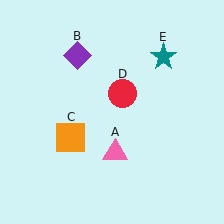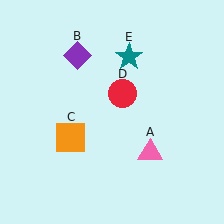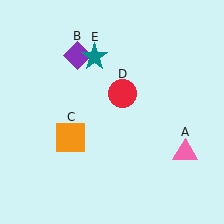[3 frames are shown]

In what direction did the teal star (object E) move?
The teal star (object E) moved left.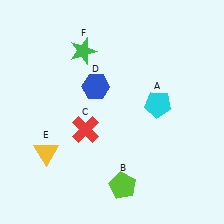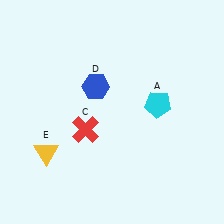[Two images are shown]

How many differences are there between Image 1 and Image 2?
There are 2 differences between the two images.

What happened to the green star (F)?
The green star (F) was removed in Image 2. It was in the top-left area of Image 1.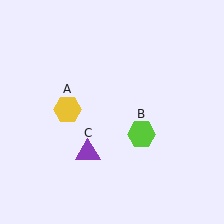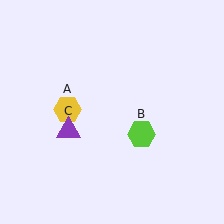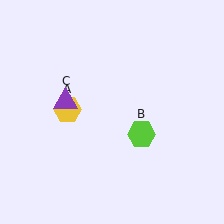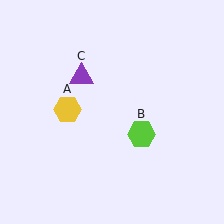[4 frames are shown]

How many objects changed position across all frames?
1 object changed position: purple triangle (object C).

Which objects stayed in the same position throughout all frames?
Yellow hexagon (object A) and lime hexagon (object B) remained stationary.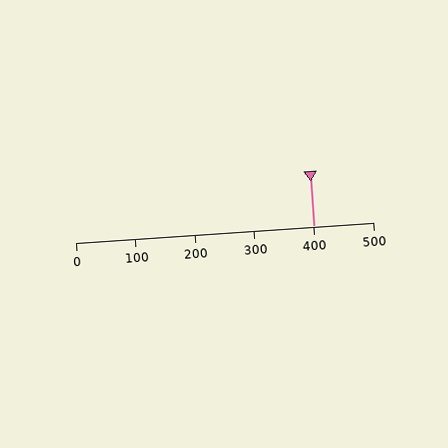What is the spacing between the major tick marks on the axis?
The major ticks are spaced 100 apart.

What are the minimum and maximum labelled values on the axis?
The axis runs from 0 to 500.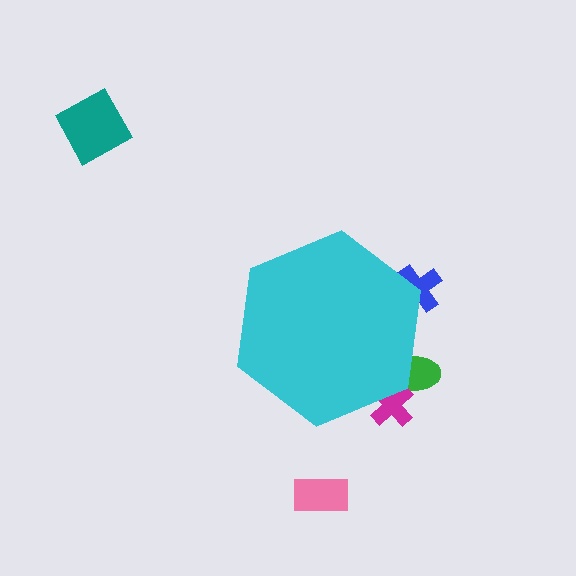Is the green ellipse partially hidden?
Yes, the green ellipse is partially hidden behind the cyan hexagon.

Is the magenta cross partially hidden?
Yes, the magenta cross is partially hidden behind the cyan hexagon.